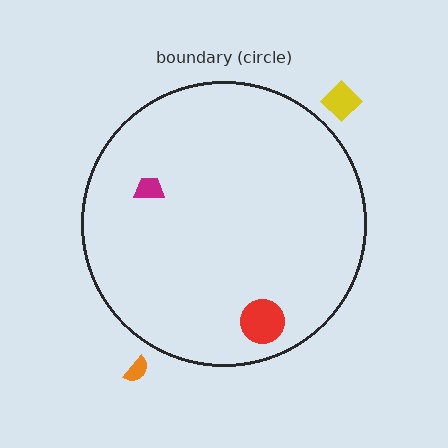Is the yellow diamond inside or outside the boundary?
Outside.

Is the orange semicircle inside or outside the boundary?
Outside.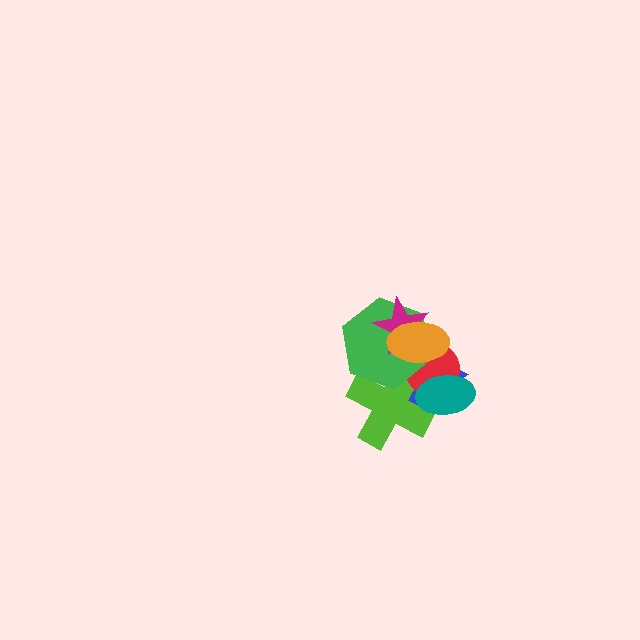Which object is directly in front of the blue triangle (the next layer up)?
The lime cross is directly in front of the blue triangle.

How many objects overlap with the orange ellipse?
4 objects overlap with the orange ellipse.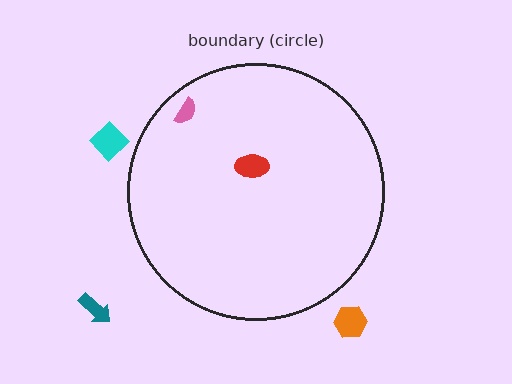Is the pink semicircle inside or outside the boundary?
Inside.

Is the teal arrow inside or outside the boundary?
Outside.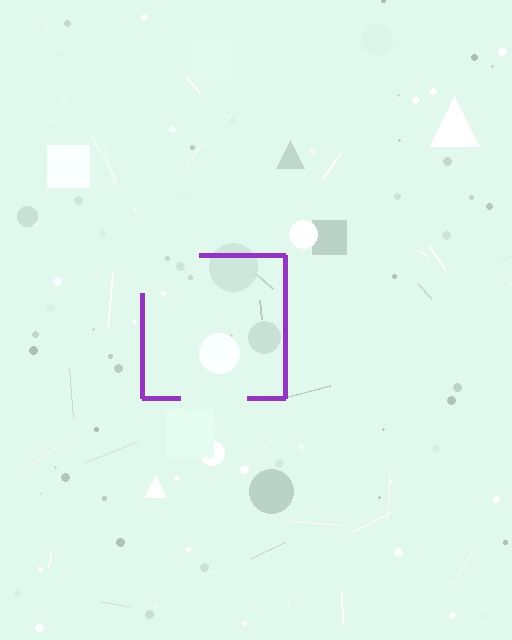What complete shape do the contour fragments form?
The contour fragments form a square.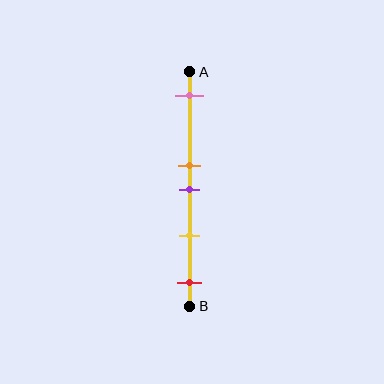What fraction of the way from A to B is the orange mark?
The orange mark is approximately 40% (0.4) of the way from A to B.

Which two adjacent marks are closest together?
The orange and purple marks are the closest adjacent pair.